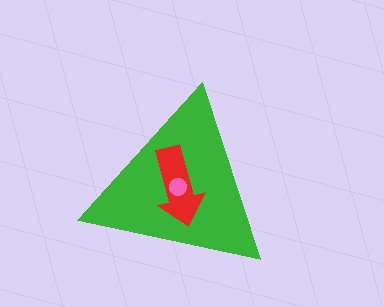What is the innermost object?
The pink circle.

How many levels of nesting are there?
3.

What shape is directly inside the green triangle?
The red arrow.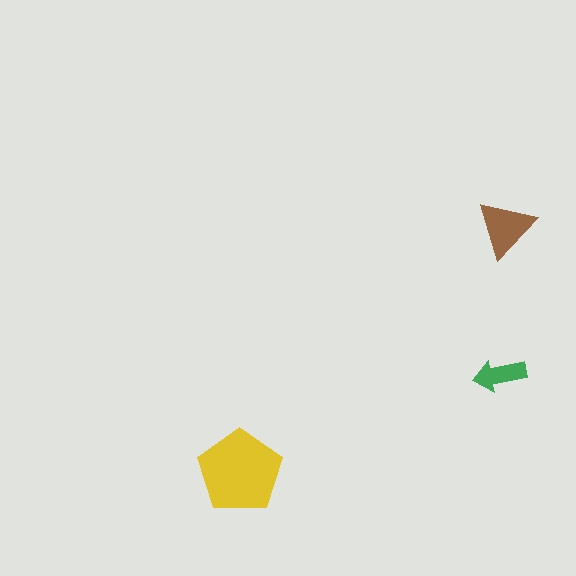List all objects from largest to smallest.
The yellow pentagon, the brown triangle, the green arrow.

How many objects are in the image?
There are 3 objects in the image.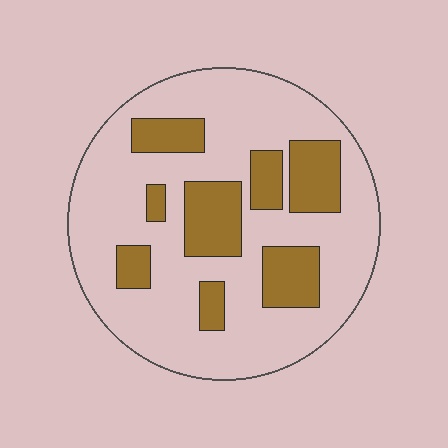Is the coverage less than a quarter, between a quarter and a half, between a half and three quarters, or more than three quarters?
Between a quarter and a half.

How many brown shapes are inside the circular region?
8.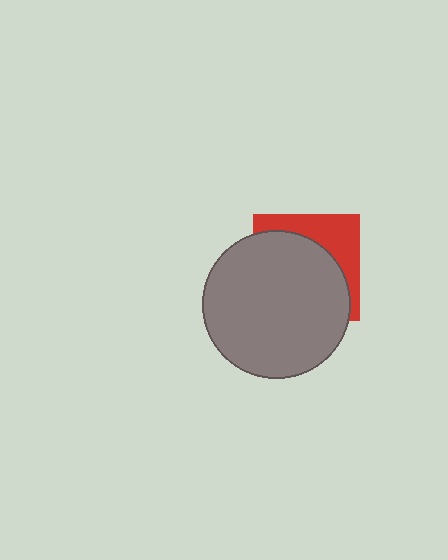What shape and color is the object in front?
The object in front is a gray circle.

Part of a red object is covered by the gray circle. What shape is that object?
It is a square.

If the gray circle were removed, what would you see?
You would see the complete red square.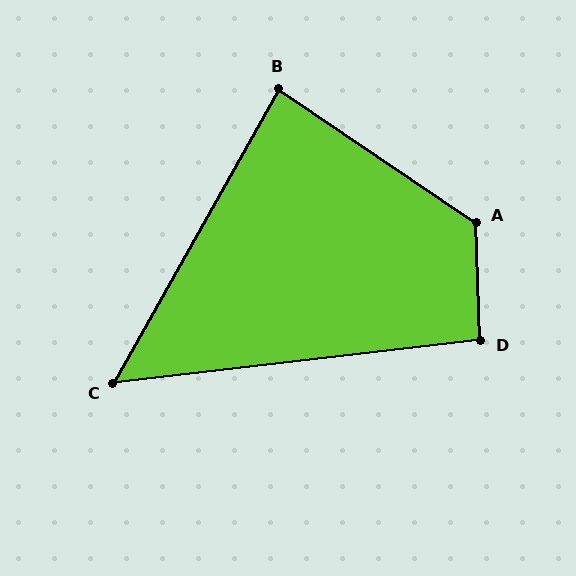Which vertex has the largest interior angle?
A, at approximately 126 degrees.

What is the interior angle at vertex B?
Approximately 85 degrees (approximately right).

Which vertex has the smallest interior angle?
C, at approximately 54 degrees.